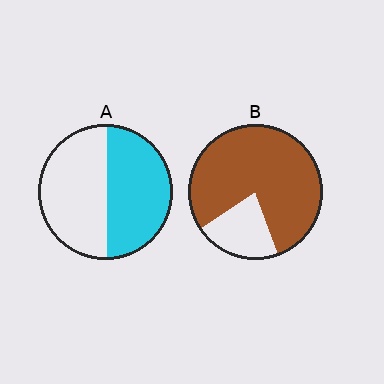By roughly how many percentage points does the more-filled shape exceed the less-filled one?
By roughly 30 percentage points (B over A).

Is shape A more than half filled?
Roughly half.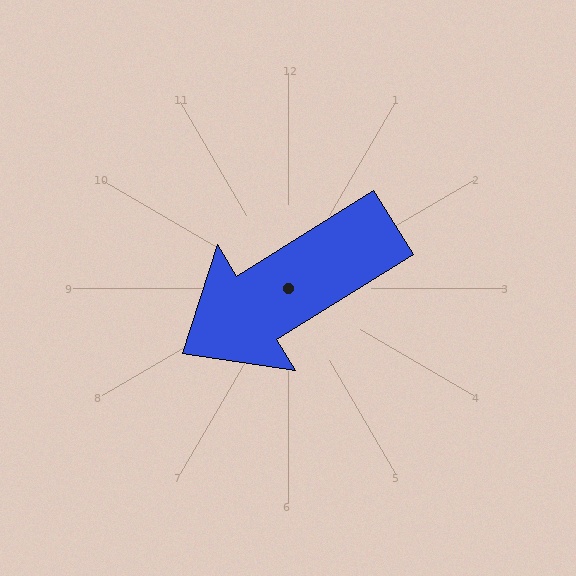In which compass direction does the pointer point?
Southwest.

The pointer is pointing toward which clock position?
Roughly 8 o'clock.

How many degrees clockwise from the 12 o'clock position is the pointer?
Approximately 238 degrees.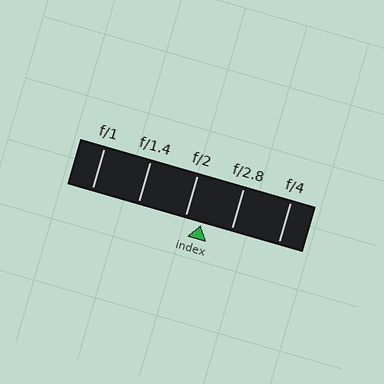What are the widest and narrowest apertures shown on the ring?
The widest aperture shown is f/1 and the narrowest is f/4.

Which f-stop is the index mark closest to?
The index mark is closest to f/2.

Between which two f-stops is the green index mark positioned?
The index mark is between f/2 and f/2.8.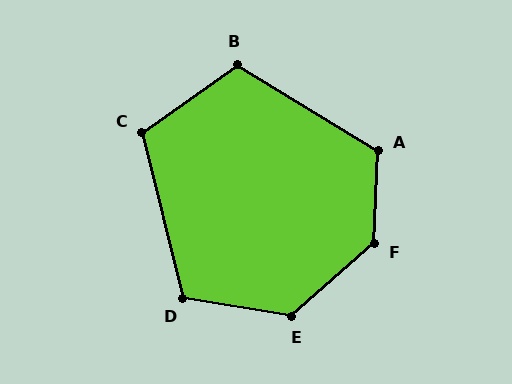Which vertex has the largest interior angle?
F, at approximately 133 degrees.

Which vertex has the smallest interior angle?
C, at approximately 111 degrees.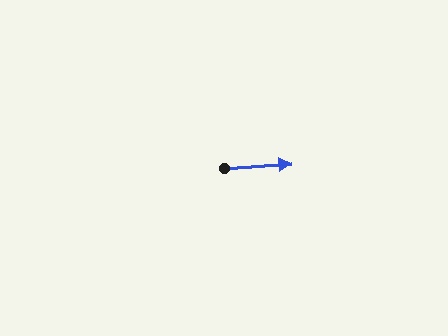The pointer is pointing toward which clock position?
Roughly 3 o'clock.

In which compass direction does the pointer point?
East.